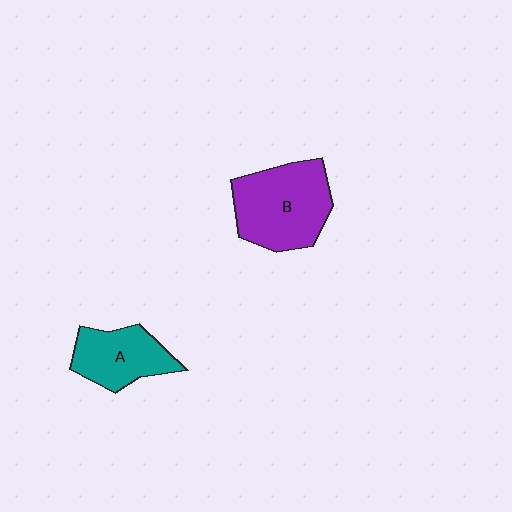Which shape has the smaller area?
Shape A (teal).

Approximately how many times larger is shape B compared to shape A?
Approximately 1.5 times.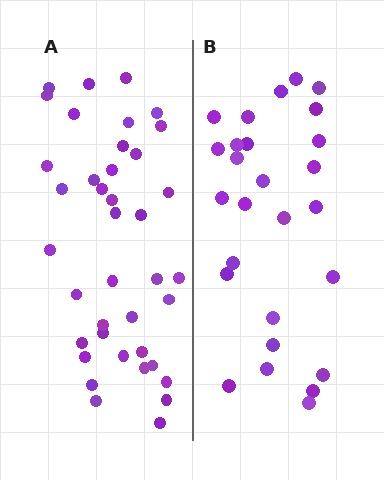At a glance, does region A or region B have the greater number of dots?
Region A (the left region) has more dots.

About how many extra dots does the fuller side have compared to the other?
Region A has roughly 12 or so more dots than region B.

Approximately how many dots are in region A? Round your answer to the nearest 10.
About 40 dots. (The exact count is 39, which rounds to 40.)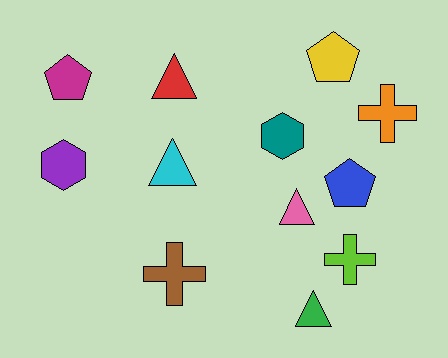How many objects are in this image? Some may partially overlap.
There are 12 objects.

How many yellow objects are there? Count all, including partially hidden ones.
There is 1 yellow object.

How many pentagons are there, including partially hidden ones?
There are 3 pentagons.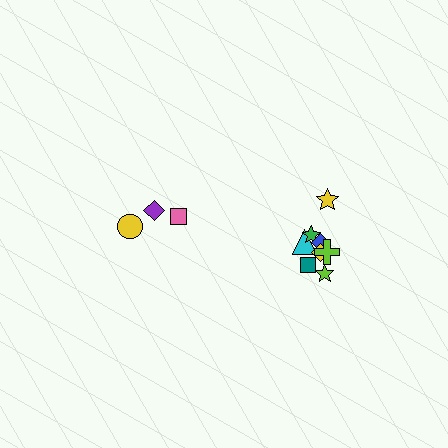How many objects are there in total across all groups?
There are 11 objects.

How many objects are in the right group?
There are 8 objects.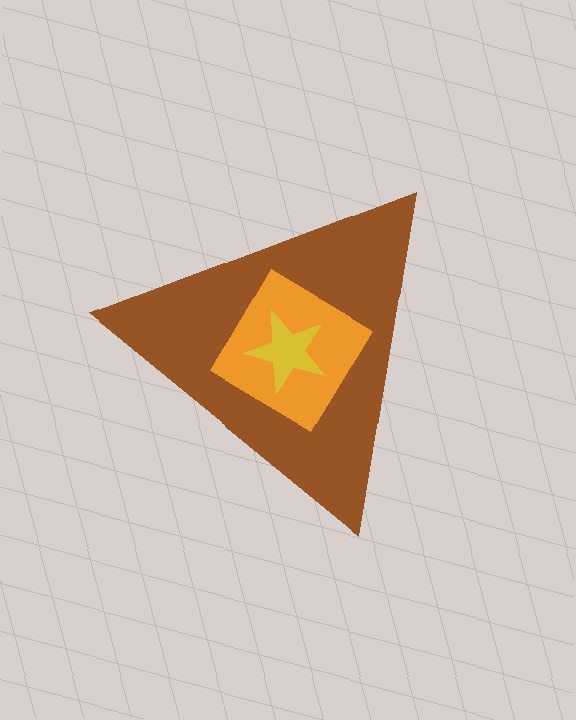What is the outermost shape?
The brown triangle.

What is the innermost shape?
The yellow star.